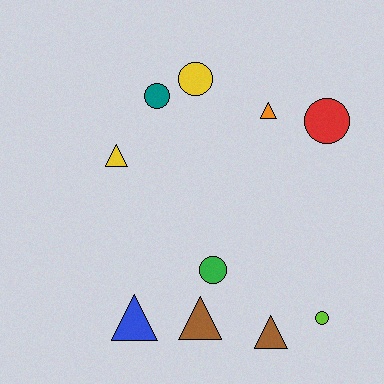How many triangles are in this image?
There are 5 triangles.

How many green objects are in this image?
There is 1 green object.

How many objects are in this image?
There are 10 objects.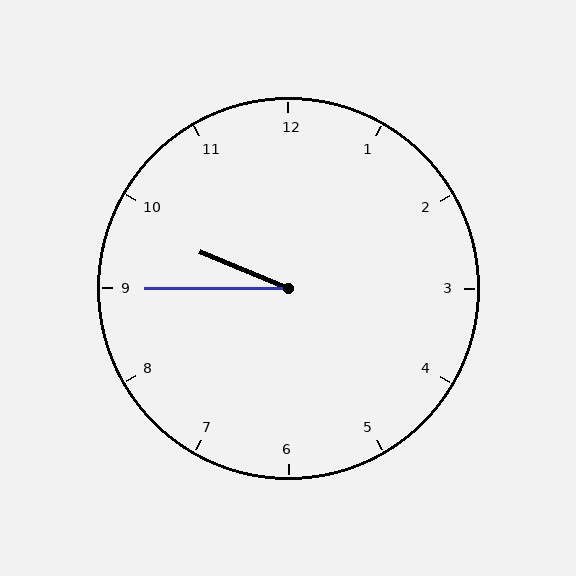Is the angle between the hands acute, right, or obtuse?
It is acute.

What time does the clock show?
9:45.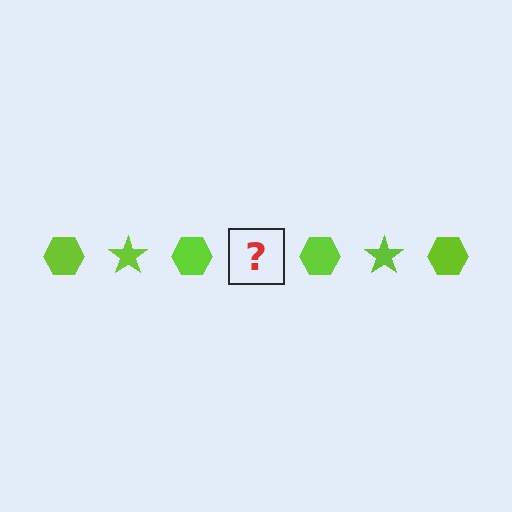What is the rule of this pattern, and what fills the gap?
The rule is that the pattern cycles through hexagon, star shapes in lime. The gap should be filled with a lime star.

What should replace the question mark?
The question mark should be replaced with a lime star.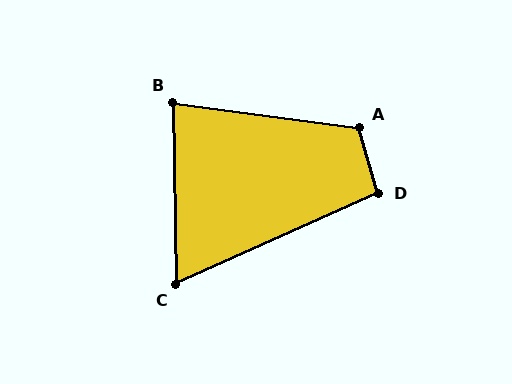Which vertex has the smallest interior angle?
C, at approximately 67 degrees.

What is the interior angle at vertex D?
Approximately 99 degrees (obtuse).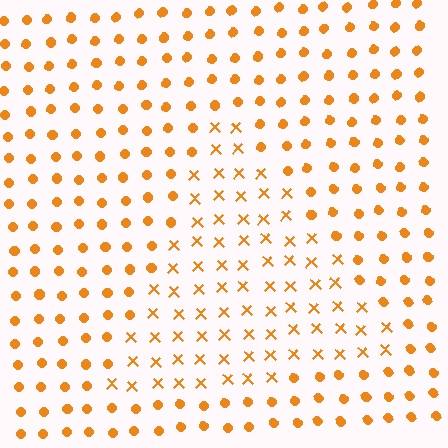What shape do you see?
I see a triangle.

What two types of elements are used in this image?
The image uses X marks inside the triangle region and circles outside it.